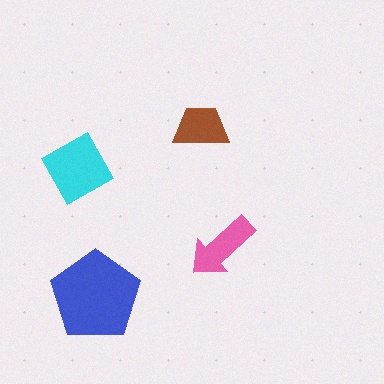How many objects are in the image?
There are 4 objects in the image.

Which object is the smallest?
The brown trapezoid.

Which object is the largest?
The blue pentagon.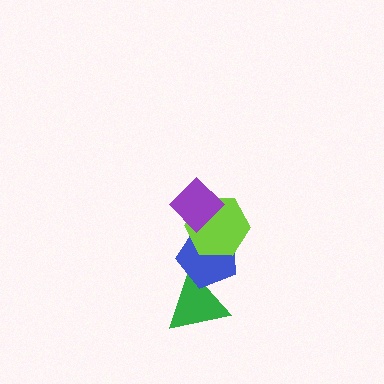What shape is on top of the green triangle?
The blue pentagon is on top of the green triangle.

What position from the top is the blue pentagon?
The blue pentagon is 3rd from the top.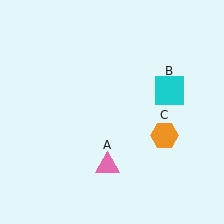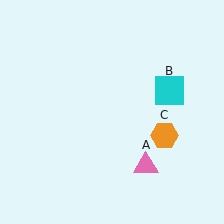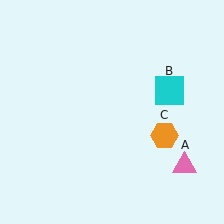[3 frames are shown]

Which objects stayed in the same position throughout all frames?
Cyan square (object B) and orange hexagon (object C) remained stationary.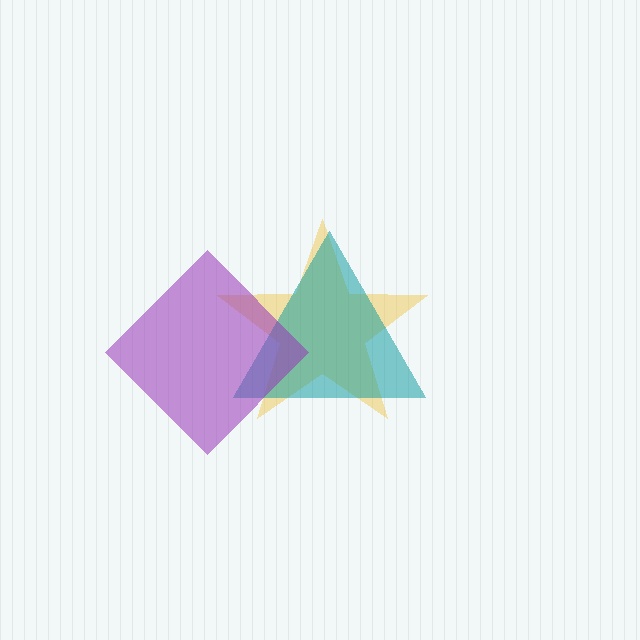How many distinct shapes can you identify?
There are 3 distinct shapes: a yellow star, a teal triangle, a purple diamond.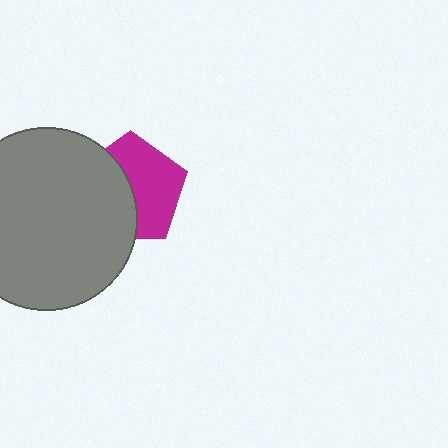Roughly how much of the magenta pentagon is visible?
About half of it is visible (roughly 53%).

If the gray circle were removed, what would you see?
You would see the complete magenta pentagon.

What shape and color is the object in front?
The object in front is a gray circle.